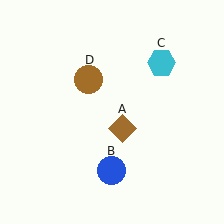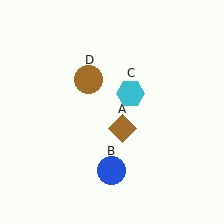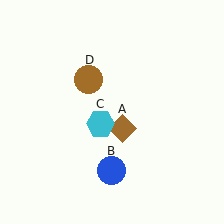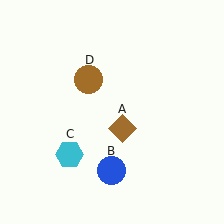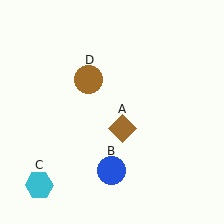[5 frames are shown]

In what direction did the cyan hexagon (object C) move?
The cyan hexagon (object C) moved down and to the left.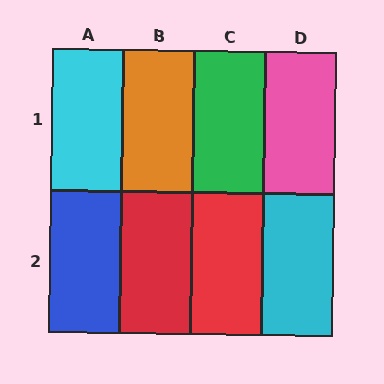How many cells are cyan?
2 cells are cyan.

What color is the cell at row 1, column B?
Orange.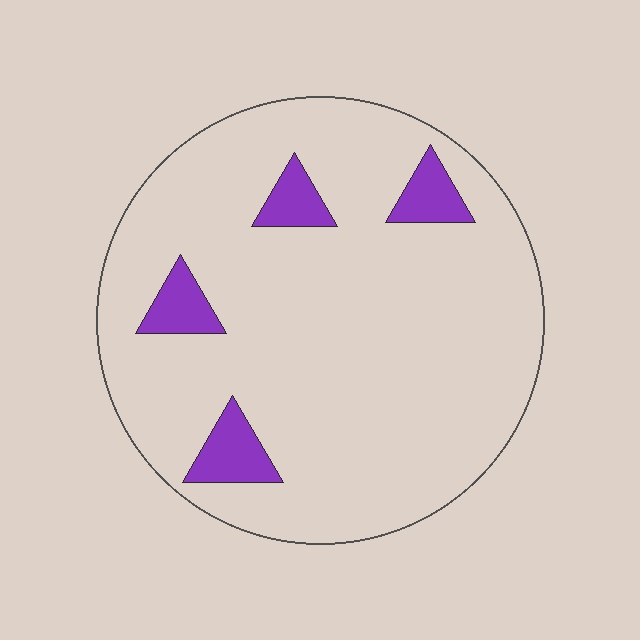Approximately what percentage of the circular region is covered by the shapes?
Approximately 10%.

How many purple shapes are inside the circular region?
4.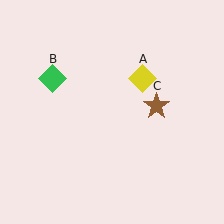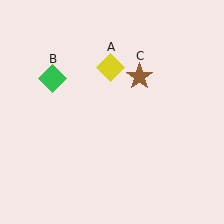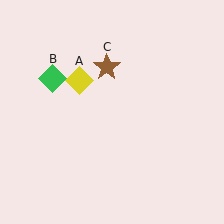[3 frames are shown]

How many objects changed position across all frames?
2 objects changed position: yellow diamond (object A), brown star (object C).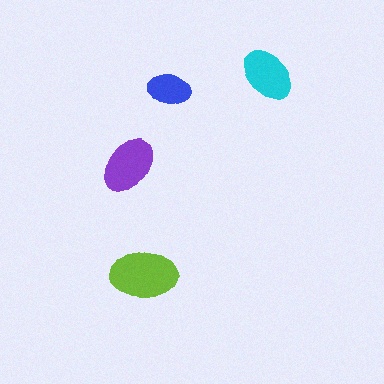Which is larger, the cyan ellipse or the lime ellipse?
The lime one.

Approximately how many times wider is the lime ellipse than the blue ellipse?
About 1.5 times wider.